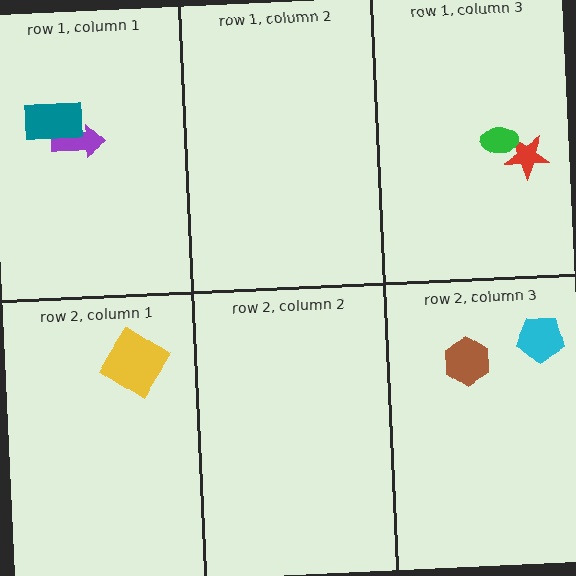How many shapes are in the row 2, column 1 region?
1.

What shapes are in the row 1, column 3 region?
The red star, the green ellipse.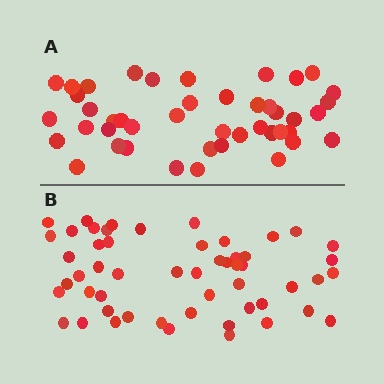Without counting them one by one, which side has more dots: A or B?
Region B (the bottom region) has more dots.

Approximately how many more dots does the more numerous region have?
Region B has roughly 8 or so more dots than region A.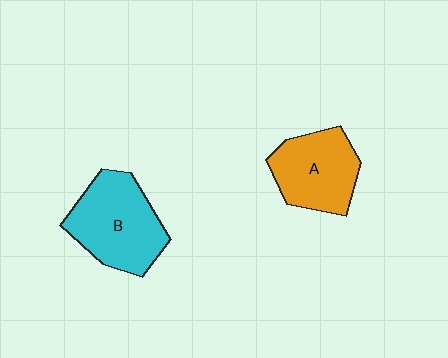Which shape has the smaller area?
Shape A (orange).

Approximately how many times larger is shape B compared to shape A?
Approximately 1.2 times.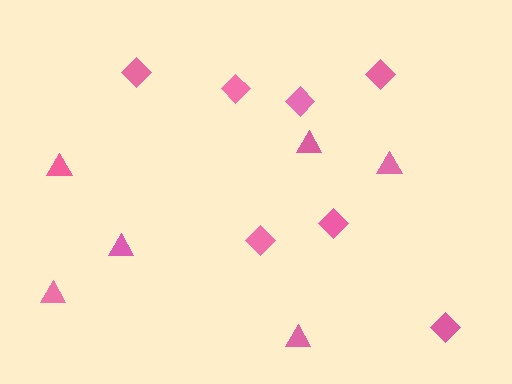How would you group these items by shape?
There are 2 groups: one group of triangles (6) and one group of diamonds (7).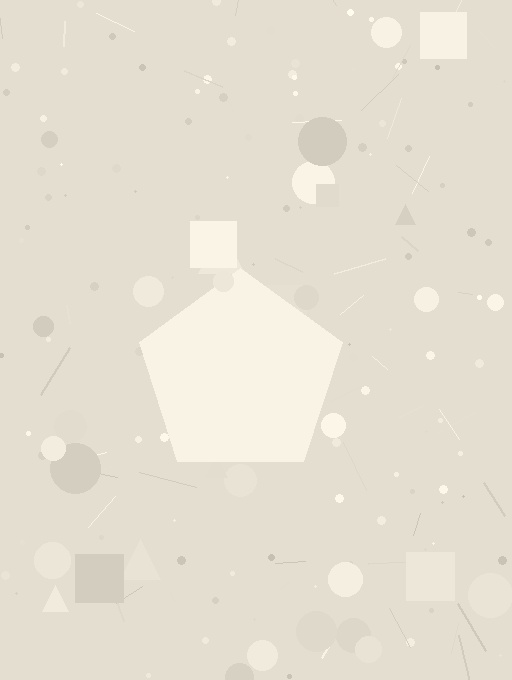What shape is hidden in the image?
A pentagon is hidden in the image.